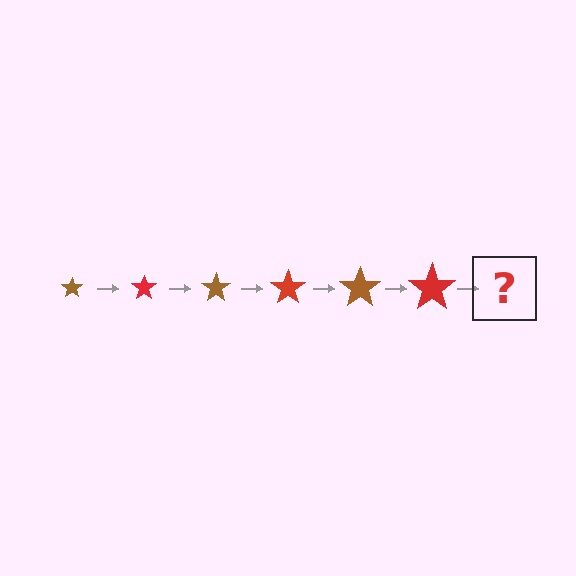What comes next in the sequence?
The next element should be a brown star, larger than the previous one.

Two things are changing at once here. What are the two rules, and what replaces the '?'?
The two rules are that the star grows larger each step and the color cycles through brown and red. The '?' should be a brown star, larger than the previous one.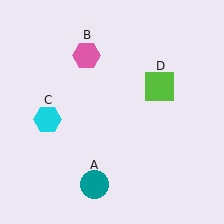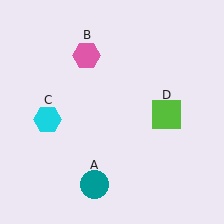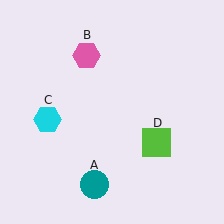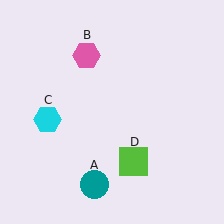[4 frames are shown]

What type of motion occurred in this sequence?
The lime square (object D) rotated clockwise around the center of the scene.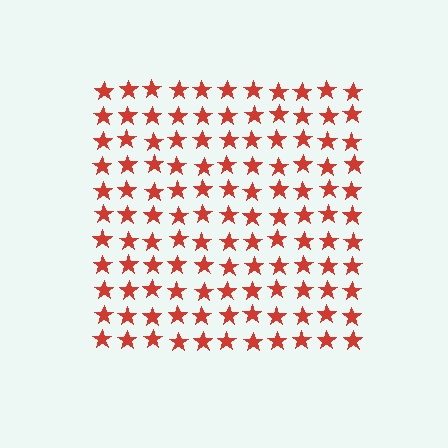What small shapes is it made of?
It is made of small stars.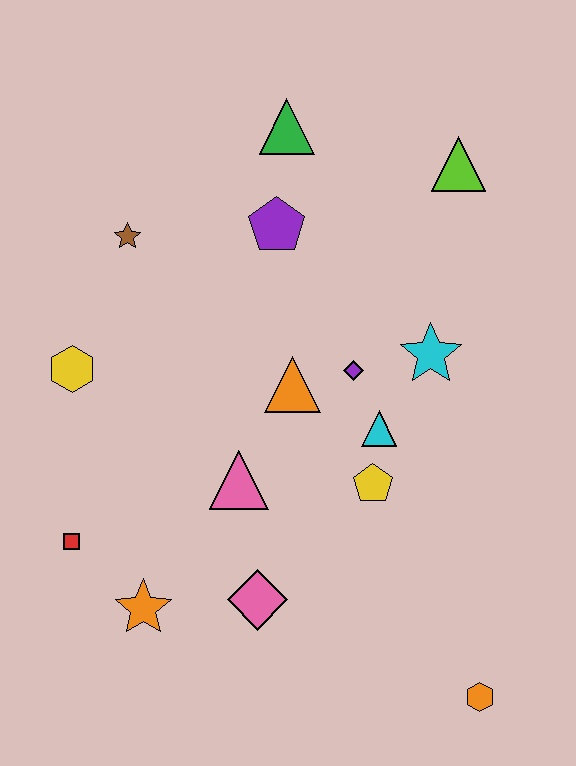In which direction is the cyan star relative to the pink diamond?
The cyan star is above the pink diamond.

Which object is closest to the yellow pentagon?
The cyan triangle is closest to the yellow pentagon.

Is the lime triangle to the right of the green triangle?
Yes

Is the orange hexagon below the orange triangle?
Yes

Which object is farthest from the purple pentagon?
The orange hexagon is farthest from the purple pentagon.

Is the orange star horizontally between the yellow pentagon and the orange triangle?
No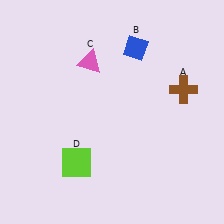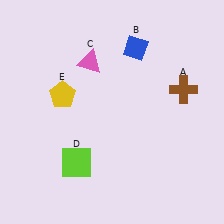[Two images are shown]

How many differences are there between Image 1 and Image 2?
There is 1 difference between the two images.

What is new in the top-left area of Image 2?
A yellow pentagon (E) was added in the top-left area of Image 2.